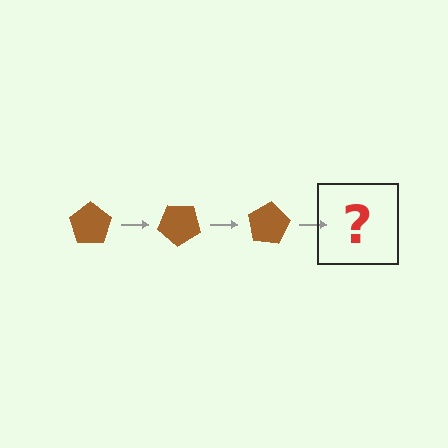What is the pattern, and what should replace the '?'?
The pattern is that the pentagon rotates 40 degrees each step. The '?' should be a brown pentagon rotated 120 degrees.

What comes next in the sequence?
The next element should be a brown pentagon rotated 120 degrees.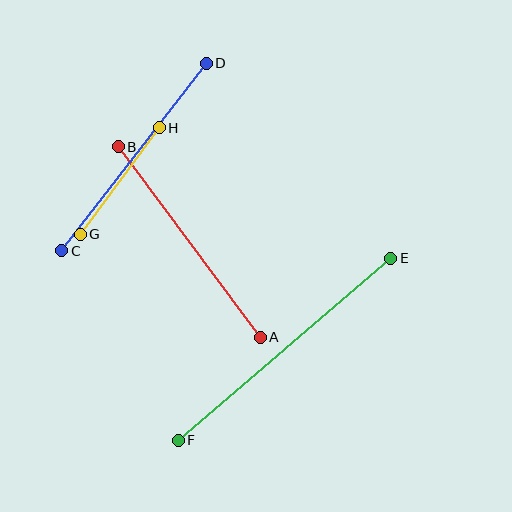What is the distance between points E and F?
The distance is approximately 280 pixels.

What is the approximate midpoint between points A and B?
The midpoint is at approximately (189, 242) pixels.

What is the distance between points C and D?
The distance is approximately 237 pixels.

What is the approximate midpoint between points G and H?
The midpoint is at approximately (120, 181) pixels.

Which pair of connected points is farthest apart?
Points E and F are farthest apart.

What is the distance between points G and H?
The distance is approximately 132 pixels.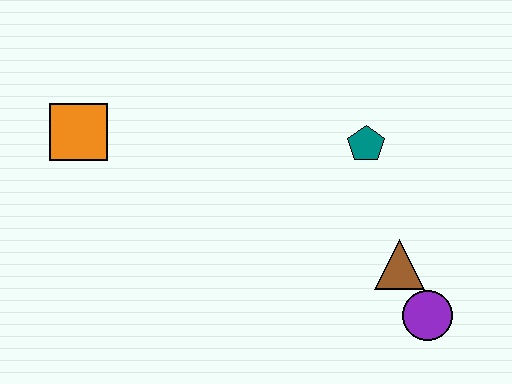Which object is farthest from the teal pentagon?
The orange square is farthest from the teal pentagon.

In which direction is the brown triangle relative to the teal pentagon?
The brown triangle is below the teal pentagon.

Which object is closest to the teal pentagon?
The brown triangle is closest to the teal pentagon.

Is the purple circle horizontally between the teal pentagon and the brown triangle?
No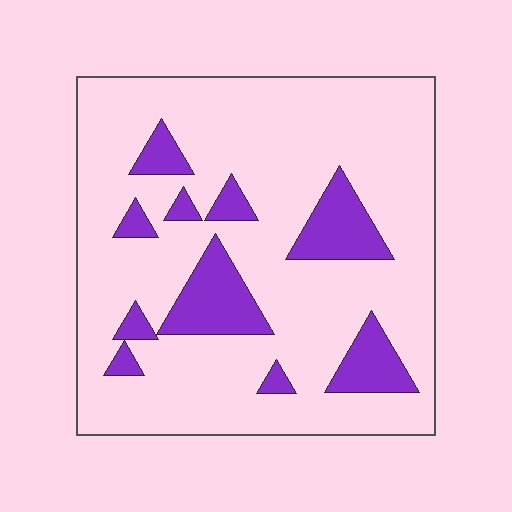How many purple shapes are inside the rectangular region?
10.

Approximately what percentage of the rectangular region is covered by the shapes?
Approximately 20%.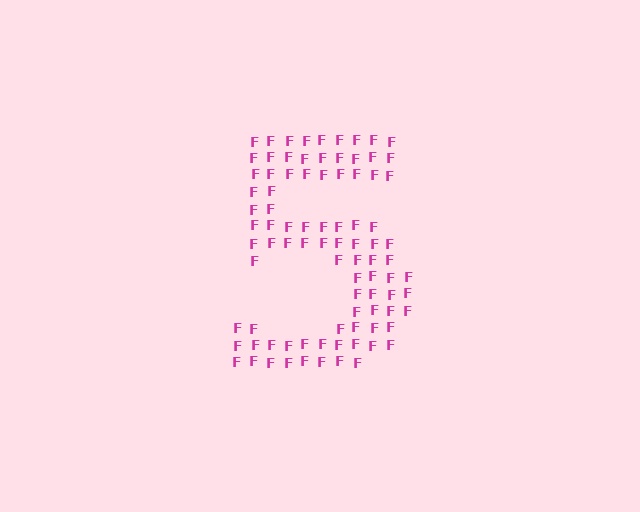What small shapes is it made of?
It is made of small letter F's.